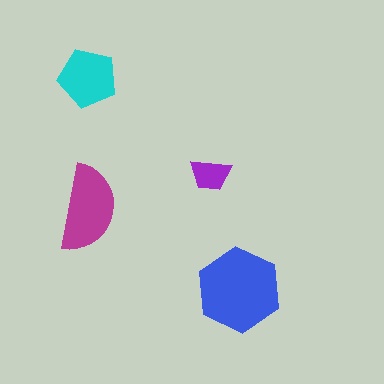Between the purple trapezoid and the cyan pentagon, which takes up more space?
The cyan pentagon.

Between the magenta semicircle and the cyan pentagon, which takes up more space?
The magenta semicircle.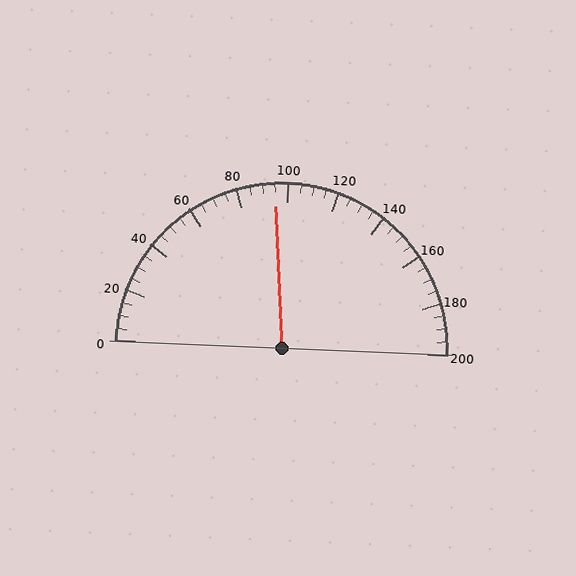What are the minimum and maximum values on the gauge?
The gauge ranges from 0 to 200.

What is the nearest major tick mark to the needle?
The nearest major tick mark is 100.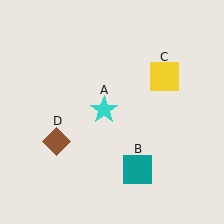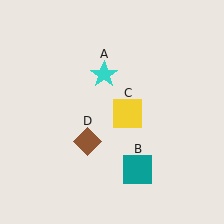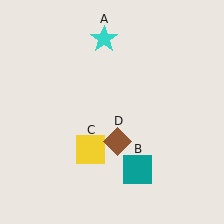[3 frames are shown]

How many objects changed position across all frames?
3 objects changed position: cyan star (object A), yellow square (object C), brown diamond (object D).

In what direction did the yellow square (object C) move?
The yellow square (object C) moved down and to the left.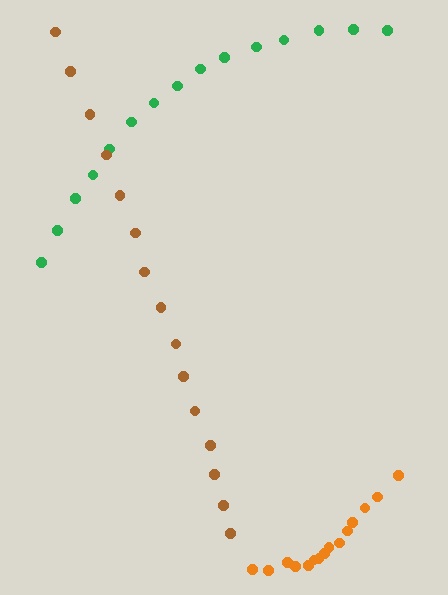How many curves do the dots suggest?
There are 3 distinct paths.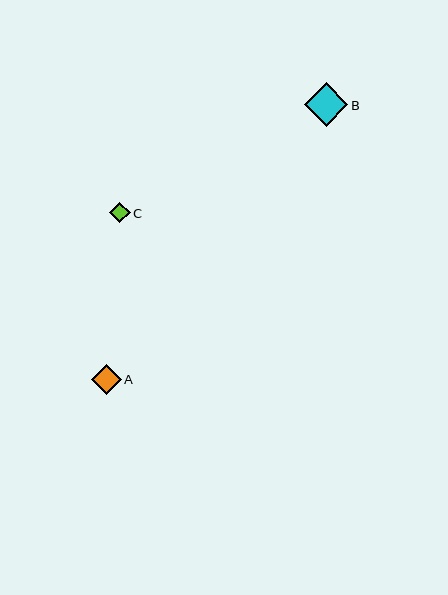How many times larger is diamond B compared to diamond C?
Diamond B is approximately 2.2 times the size of diamond C.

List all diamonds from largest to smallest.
From largest to smallest: B, A, C.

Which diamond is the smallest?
Diamond C is the smallest with a size of approximately 20 pixels.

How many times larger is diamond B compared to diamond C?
Diamond B is approximately 2.2 times the size of diamond C.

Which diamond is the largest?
Diamond B is the largest with a size of approximately 44 pixels.